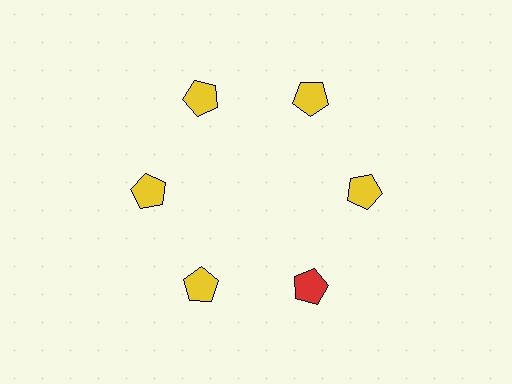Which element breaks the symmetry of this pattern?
The red pentagon at roughly the 5 o'clock position breaks the symmetry. All other shapes are yellow pentagons.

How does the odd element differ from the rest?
It has a different color: red instead of yellow.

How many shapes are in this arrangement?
There are 6 shapes arranged in a ring pattern.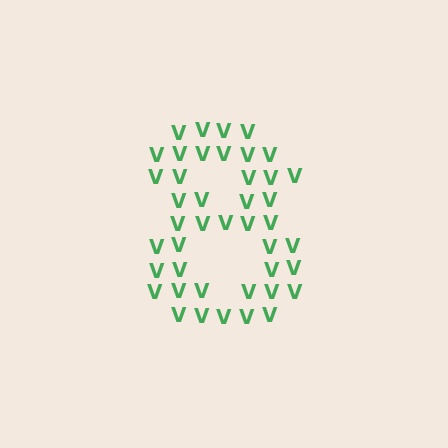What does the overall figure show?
The overall figure shows the digit 8.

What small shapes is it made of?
It is made of small letter V's.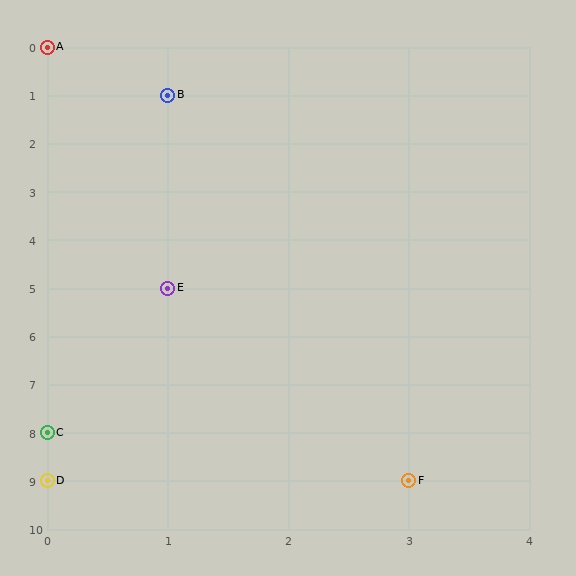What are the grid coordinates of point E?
Point E is at grid coordinates (1, 5).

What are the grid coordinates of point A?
Point A is at grid coordinates (0, 0).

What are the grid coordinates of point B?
Point B is at grid coordinates (1, 1).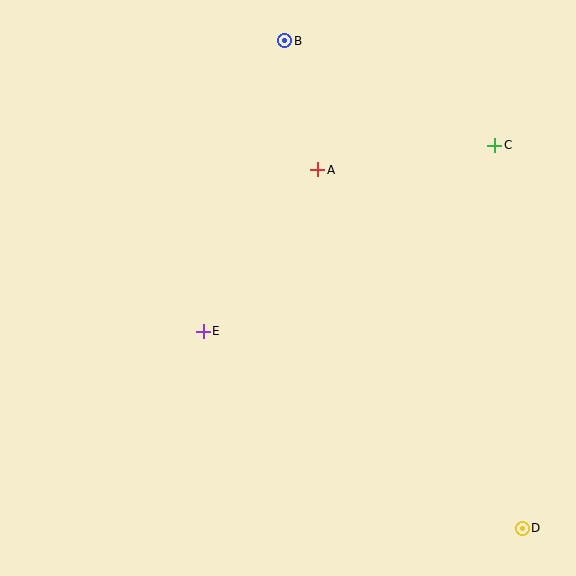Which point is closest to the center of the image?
Point E at (203, 331) is closest to the center.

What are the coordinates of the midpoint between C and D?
The midpoint between C and D is at (508, 337).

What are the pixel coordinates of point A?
Point A is at (318, 170).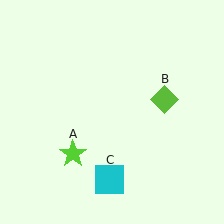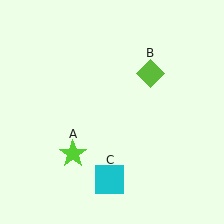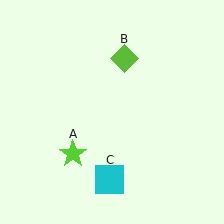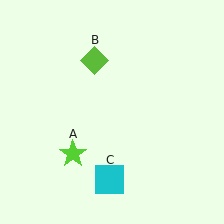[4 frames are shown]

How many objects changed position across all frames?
1 object changed position: lime diamond (object B).